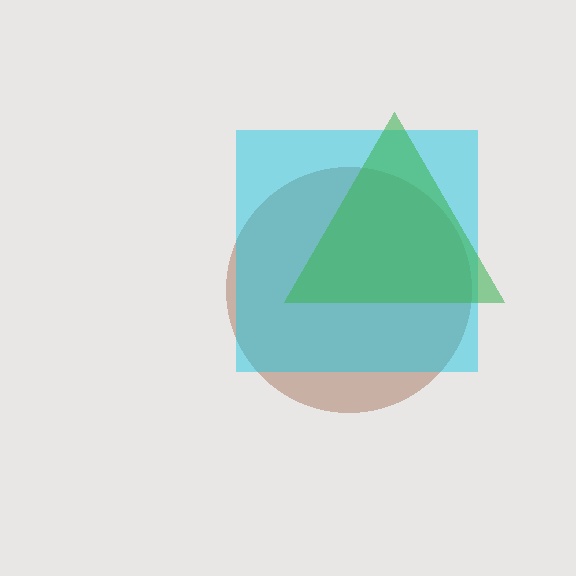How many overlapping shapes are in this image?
There are 3 overlapping shapes in the image.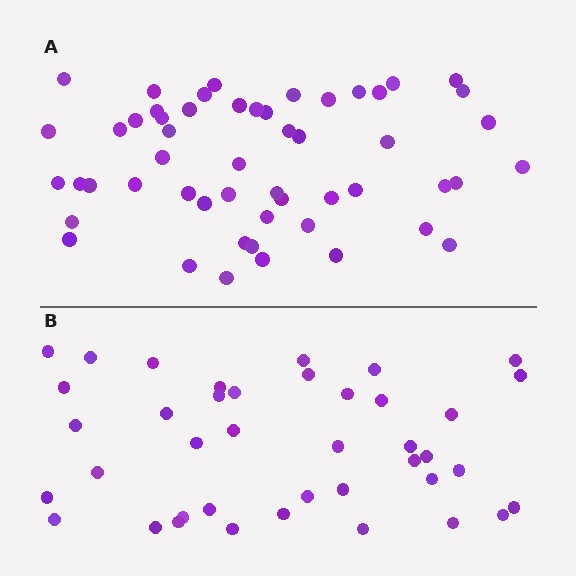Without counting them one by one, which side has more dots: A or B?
Region A (the top region) has more dots.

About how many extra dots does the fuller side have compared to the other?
Region A has approximately 15 more dots than region B.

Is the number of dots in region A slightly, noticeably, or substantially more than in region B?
Region A has noticeably more, but not dramatically so. The ratio is roughly 1.3 to 1.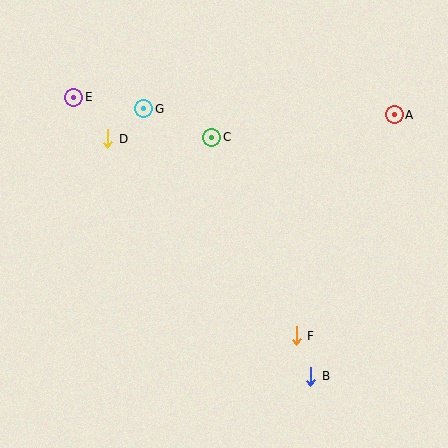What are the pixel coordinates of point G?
Point G is at (144, 109).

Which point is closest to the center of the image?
Point C at (212, 137) is closest to the center.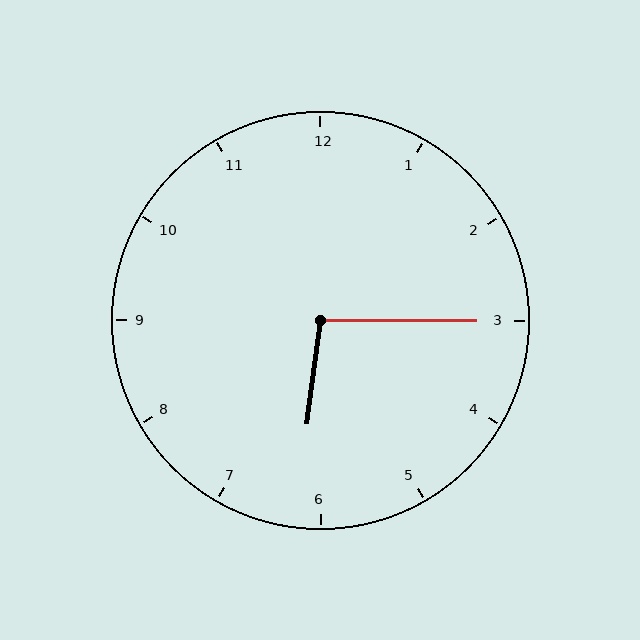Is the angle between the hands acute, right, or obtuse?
It is obtuse.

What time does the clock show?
6:15.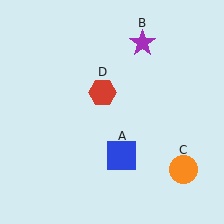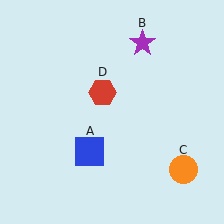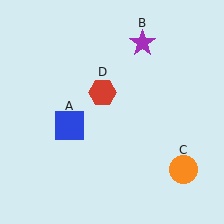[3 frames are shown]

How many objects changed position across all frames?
1 object changed position: blue square (object A).